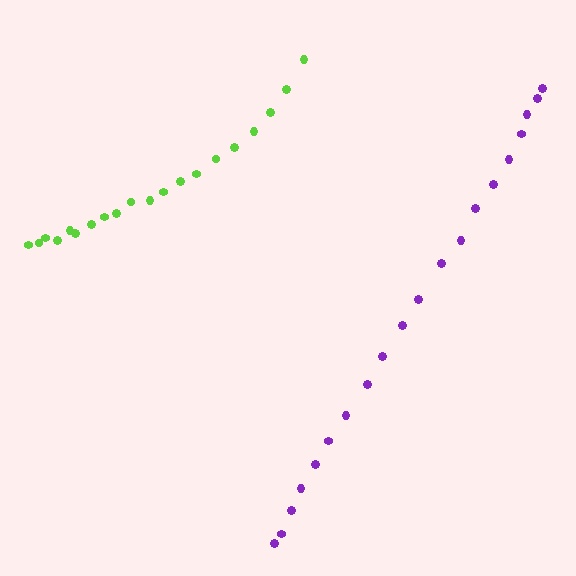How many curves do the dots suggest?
There are 2 distinct paths.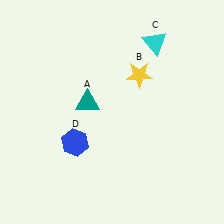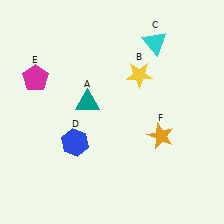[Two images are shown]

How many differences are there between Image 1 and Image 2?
There are 2 differences between the two images.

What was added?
A magenta pentagon (E), an orange star (F) were added in Image 2.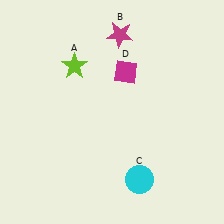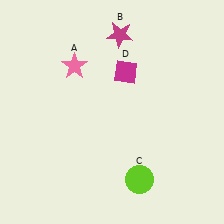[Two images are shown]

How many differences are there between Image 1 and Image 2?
There are 2 differences between the two images.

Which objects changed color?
A changed from lime to pink. C changed from cyan to lime.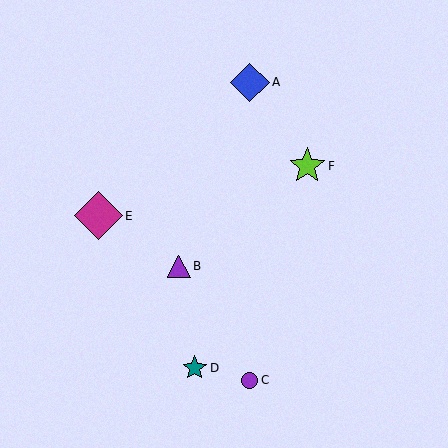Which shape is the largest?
The magenta diamond (labeled E) is the largest.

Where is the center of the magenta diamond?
The center of the magenta diamond is at (98, 216).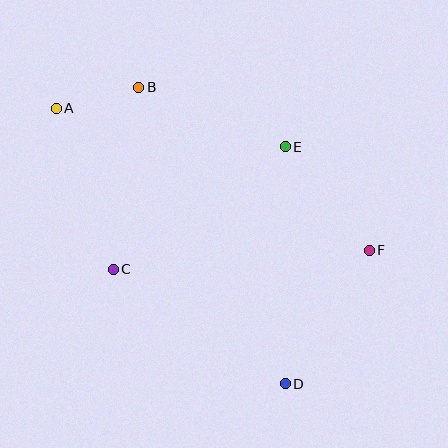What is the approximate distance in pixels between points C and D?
The distance between C and D is approximately 206 pixels.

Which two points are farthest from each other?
Points A and D are farthest from each other.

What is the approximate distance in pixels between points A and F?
The distance between A and F is approximately 344 pixels.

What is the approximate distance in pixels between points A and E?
The distance between A and E is approximately 233 pixels.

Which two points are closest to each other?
Points A and B are closest to each other.